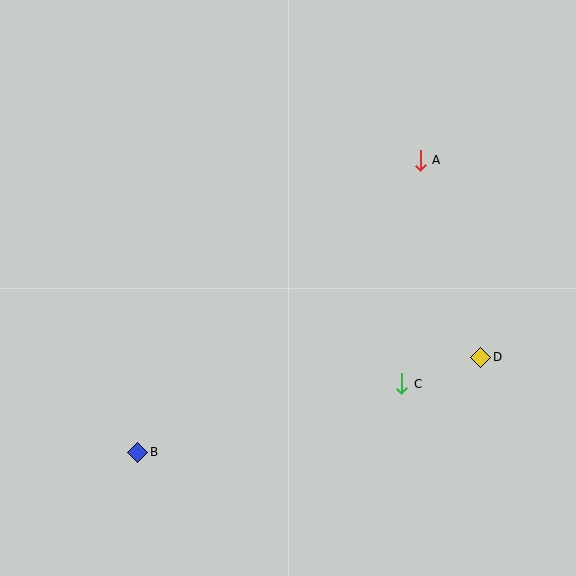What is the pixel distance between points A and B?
The distance between A and B is 407 pixels.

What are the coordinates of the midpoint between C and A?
The midpoint between C and A is at (411, 272).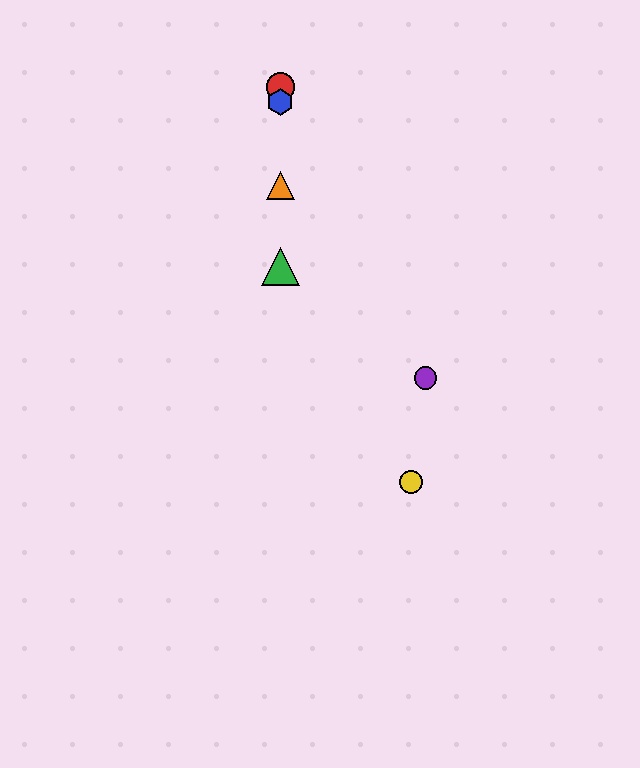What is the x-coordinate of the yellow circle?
The yellow circle is at x≈411.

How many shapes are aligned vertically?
4 shapes (the red circle, the blue hexagon, the green triangle, the orange triangle) are aligned vertically.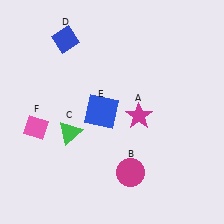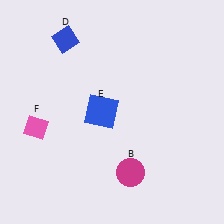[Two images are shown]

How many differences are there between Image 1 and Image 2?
There are 2 differences between the two images.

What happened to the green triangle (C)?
The green triangle (C) was removed in Image 2. It was in the bottom-left area of Image 1.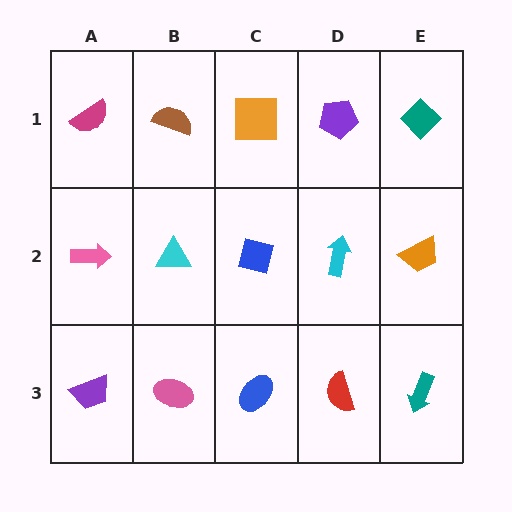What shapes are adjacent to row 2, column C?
An orange square (row 1, column C), a blue ellipse (row 3, column C), a cyan triangle (row 2, column B), a cyan arrow (row 2, column D).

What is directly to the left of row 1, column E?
A purple pentagon.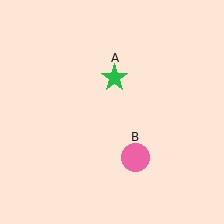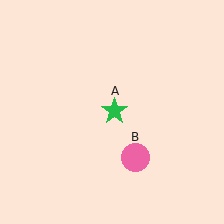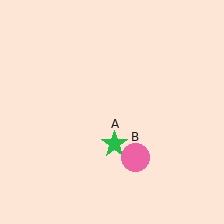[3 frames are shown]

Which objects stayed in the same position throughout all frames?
Pink circle (object B) remained stationary.